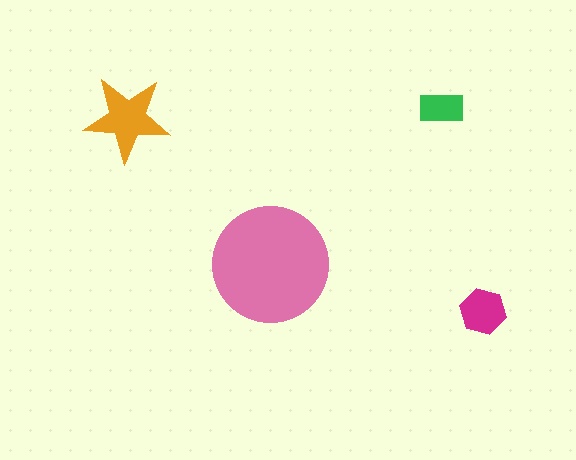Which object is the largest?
The pink circle.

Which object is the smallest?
The green rectangle.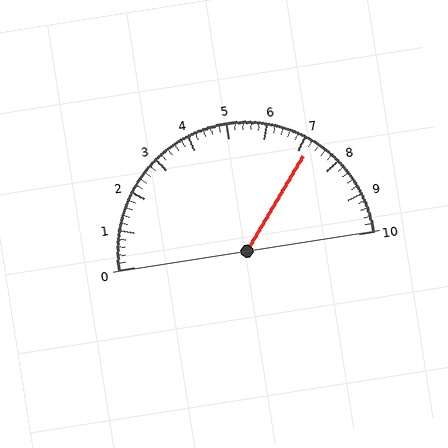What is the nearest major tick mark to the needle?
The nearest major tick mark is 7.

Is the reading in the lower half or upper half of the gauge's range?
The reading is in the upper half of the range (0 to 10).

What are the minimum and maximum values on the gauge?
The gauge ranges from 0 to 10.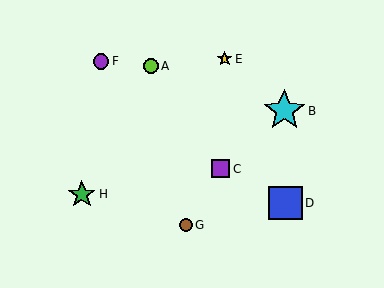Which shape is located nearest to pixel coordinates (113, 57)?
The purple circle (labeled F) at (101, 61) is nearest to that location.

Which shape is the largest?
The cyan star (labeled B) is the largest.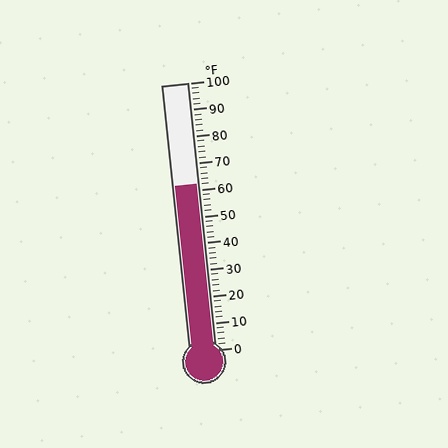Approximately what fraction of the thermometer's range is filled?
The thermometer is filled to approximately 60% of its range.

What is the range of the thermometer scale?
The thermometer scale ranges from 0°F to 100°F.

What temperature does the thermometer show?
The thermometer shows approximately 62°F.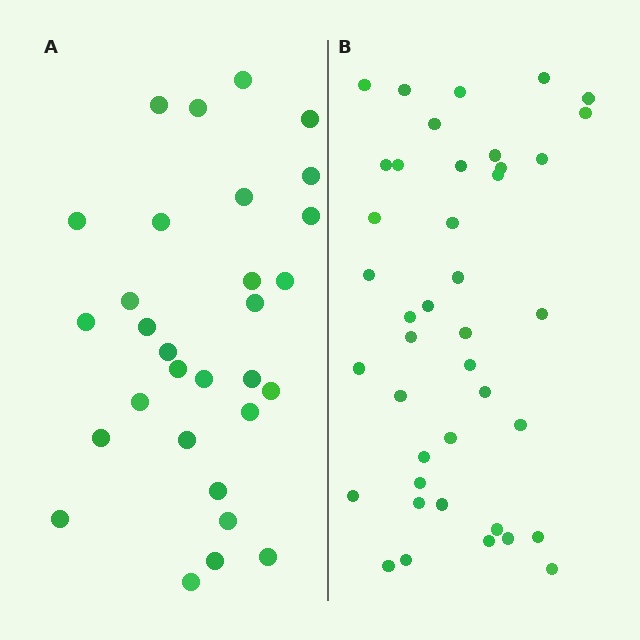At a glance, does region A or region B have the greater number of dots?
Region B (the right region) has more dots.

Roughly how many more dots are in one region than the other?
Region B has roughly 12 or so more dots than region A.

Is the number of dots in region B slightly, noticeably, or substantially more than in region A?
Region B has noticeably more, but not dramatically so. The ratio is roughly 1.4 to 1.